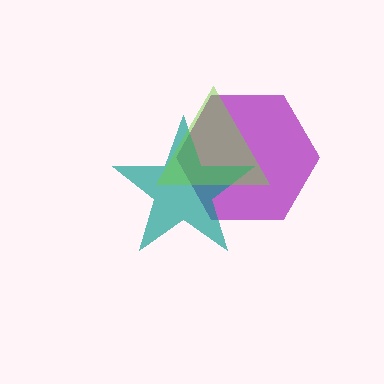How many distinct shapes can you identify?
There are 3 distinct shapes: a purple hexagon, a teal star, a lime triangle.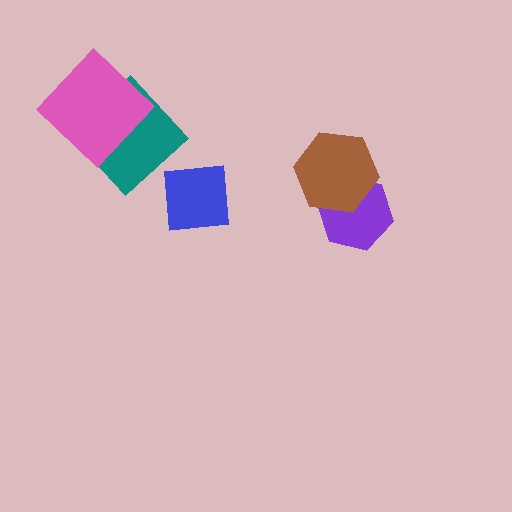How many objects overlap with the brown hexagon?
1 object overlaps with the brown hexagon.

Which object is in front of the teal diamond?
The pink diamond is in front of the teal diamond.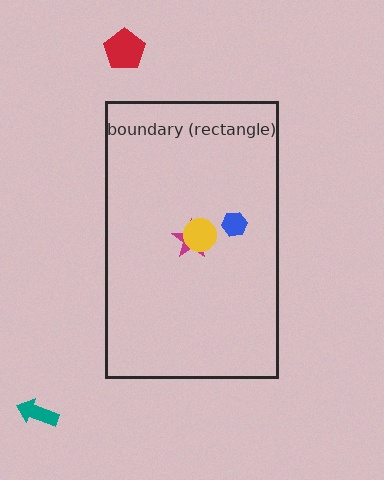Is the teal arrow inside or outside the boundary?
Outside.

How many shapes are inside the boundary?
3 inside, 2 outside.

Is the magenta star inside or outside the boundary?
Inside.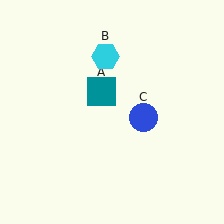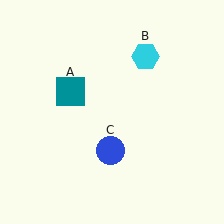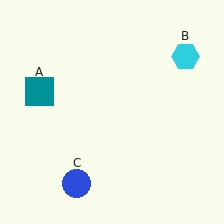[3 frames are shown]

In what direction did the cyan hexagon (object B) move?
The cyan hexagon (object B) moved right.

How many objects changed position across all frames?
3 objects changed position: teal square (object A), cyan hexagon (object B), blue circle (object C).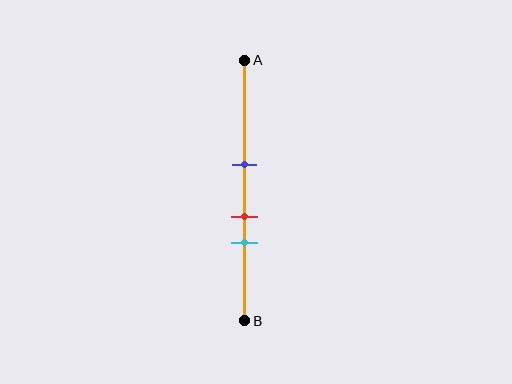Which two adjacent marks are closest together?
The red and cyan marks are the closest adjacent pair.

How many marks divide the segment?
There are 3 marks dividing the segment.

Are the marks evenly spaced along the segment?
Yes, the marks are approximately evenly spaced.